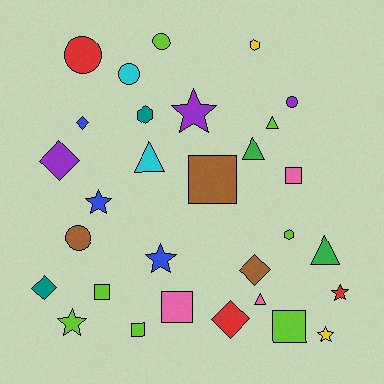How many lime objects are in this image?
There are 7 lime objects.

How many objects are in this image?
There are 30 objects.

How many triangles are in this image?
There are 5 triangles.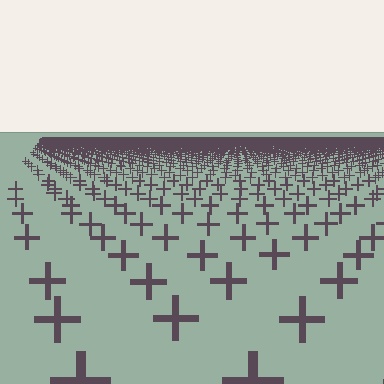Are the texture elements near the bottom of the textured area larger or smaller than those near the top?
Larger. Near the bottom, elements are closer to the viewer and appear at a bigger on-screen size.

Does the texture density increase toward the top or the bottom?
Density increases toward the top.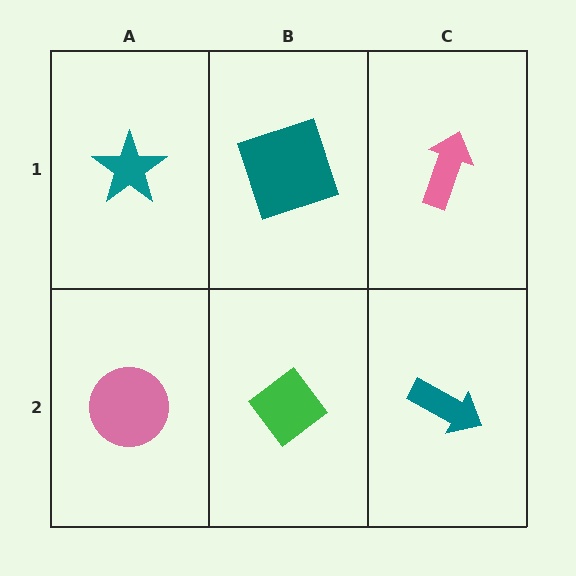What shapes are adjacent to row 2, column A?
A teal star (row 1, column A), a green diamond (row 2, column B).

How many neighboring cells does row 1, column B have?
3.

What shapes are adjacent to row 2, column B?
A teal square (row 1, column B), a pink circle (row 2, column A), a teal arrow (row 2, column C).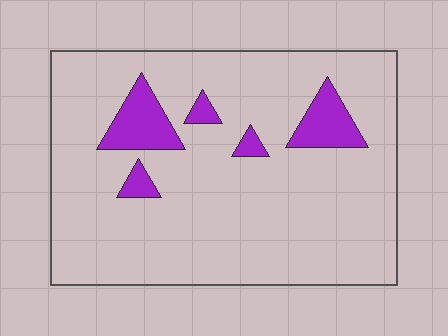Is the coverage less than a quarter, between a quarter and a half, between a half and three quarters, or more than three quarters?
Less than a quarter.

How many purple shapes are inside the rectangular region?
5.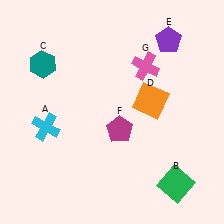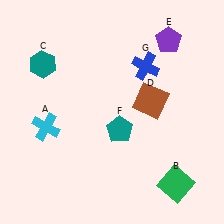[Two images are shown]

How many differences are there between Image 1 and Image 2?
There are 3 differences between the two images.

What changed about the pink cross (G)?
In Image 1, G is pink. In Image 2, it changed to blue.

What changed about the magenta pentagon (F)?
In Image 1, F is magenta. In Image 2, it changed to teal.